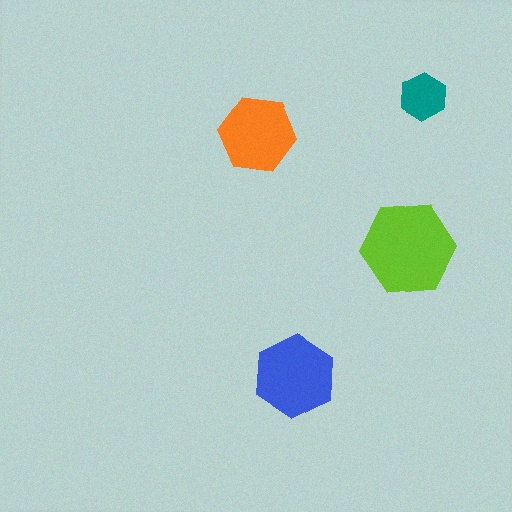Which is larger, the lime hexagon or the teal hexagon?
The lime one.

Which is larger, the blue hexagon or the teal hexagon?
The blue one.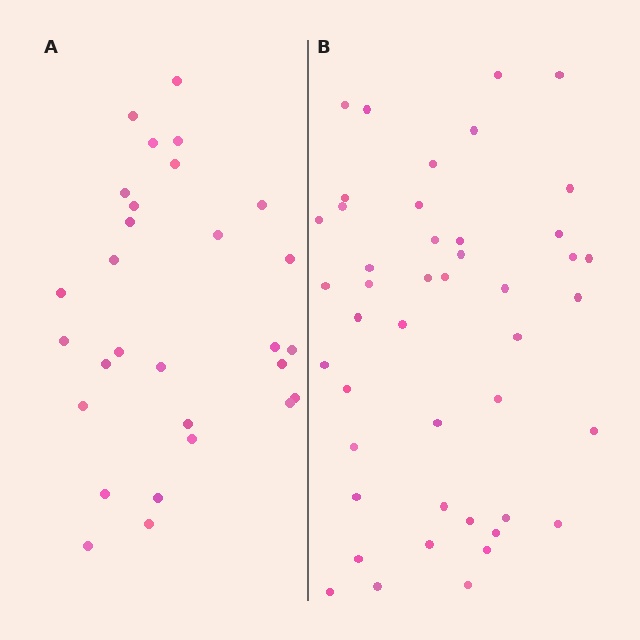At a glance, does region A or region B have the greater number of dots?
Region B (the right region) has more dots.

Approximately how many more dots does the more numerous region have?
Region B has approximately 15 more dots than region A.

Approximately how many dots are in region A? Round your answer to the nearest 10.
About 30 dots. (The exact count is 29, which rounds to 30.)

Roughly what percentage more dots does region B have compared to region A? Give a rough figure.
About 55% more.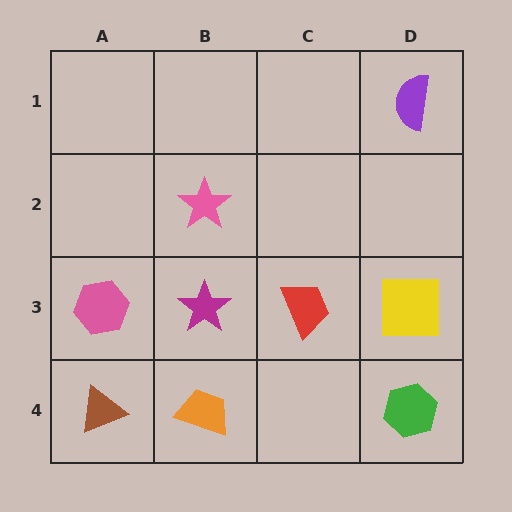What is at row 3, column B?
A magenta star.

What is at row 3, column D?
A yellow square.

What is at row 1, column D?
A purple semicircle.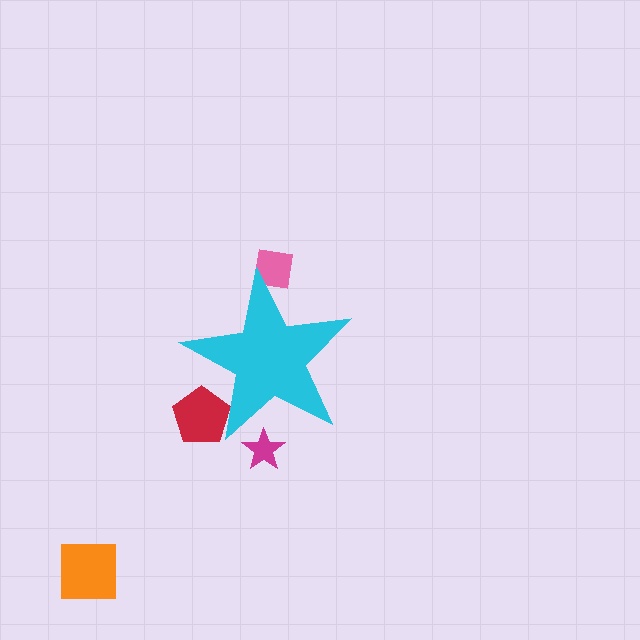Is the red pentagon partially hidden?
Yes, the red pentagon is partially hidden behind the cyan star.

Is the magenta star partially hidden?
Yes, the magenta star is partially hidden behind the cyan star.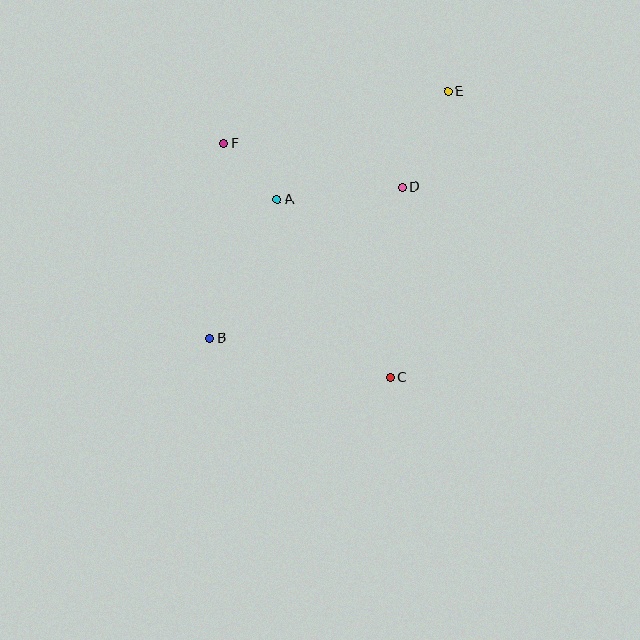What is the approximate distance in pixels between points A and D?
The distance between A and D is approximately 126 pixels.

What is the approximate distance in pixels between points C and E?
The distance between C and E is approximately 292 pixels.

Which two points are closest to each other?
Points A and F are closest to each other.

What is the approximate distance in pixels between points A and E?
The distance between A and E is approximately 202 pixels.